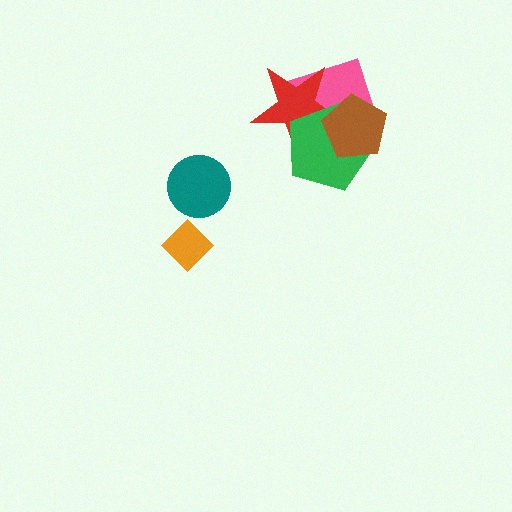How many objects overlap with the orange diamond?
0 objects overlap with the orange diamond.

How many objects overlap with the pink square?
3 objects overlap with the pink square.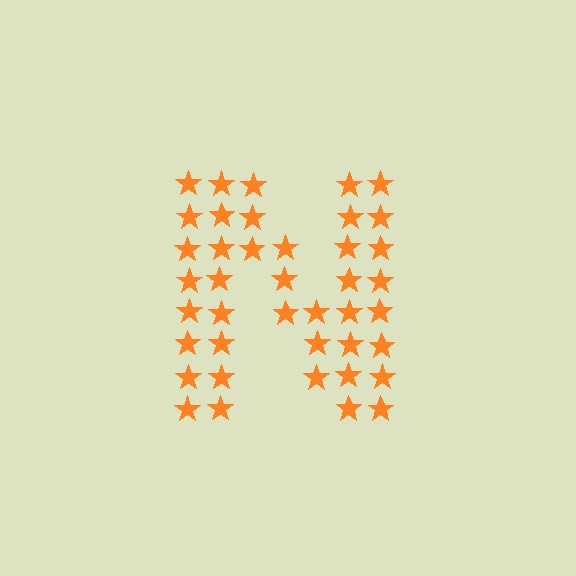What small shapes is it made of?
It is made of small stars.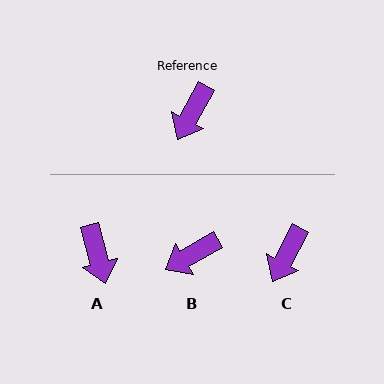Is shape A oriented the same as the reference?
No, it is off by about 43 degrees.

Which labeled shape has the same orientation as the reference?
C.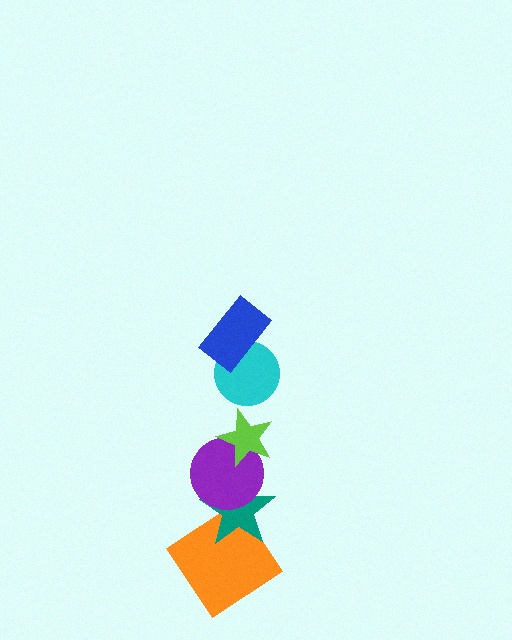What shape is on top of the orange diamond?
The teal star is on top of the orange diamond.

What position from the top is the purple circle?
The purple circle is 4th from the top.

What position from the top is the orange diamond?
The orange diamond is 6th from the top.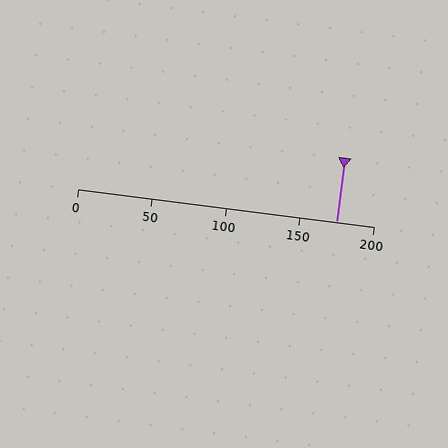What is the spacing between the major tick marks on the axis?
The major ticks are spaced 50 apart.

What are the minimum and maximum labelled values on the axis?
The axis runs from 0 to 200.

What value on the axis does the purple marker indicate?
The marker indicates approximately 175.